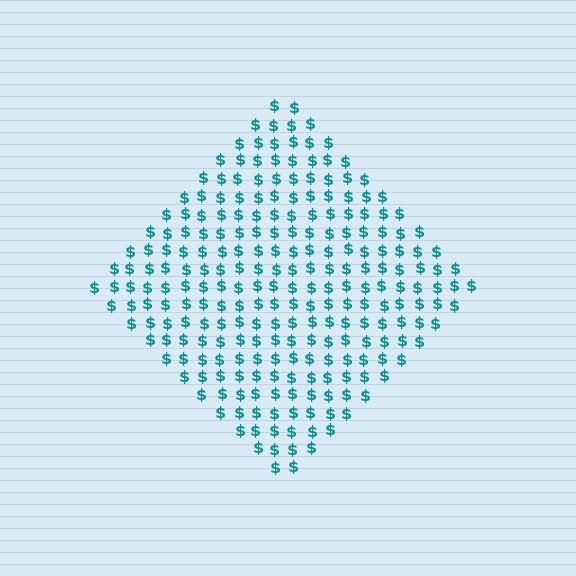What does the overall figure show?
The overall figure shows a diamond.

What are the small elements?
The small elements are dollar signs.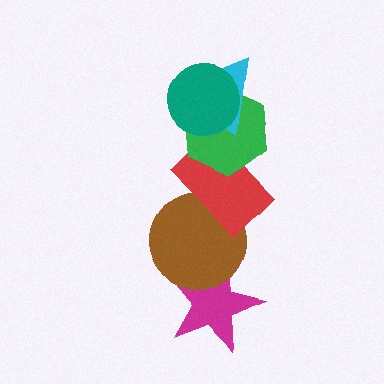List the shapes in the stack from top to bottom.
From top to bottom: the teal circle, the cyan triangle, the green hexagon, the red rectangle, the brown circle, the magenta star.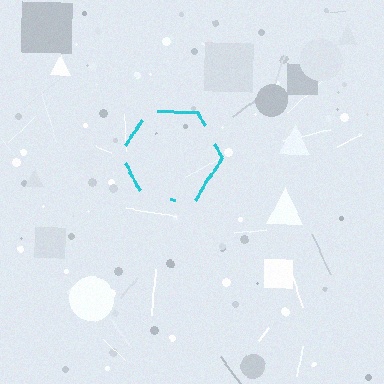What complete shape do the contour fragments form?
The contour fragments form a hexagon.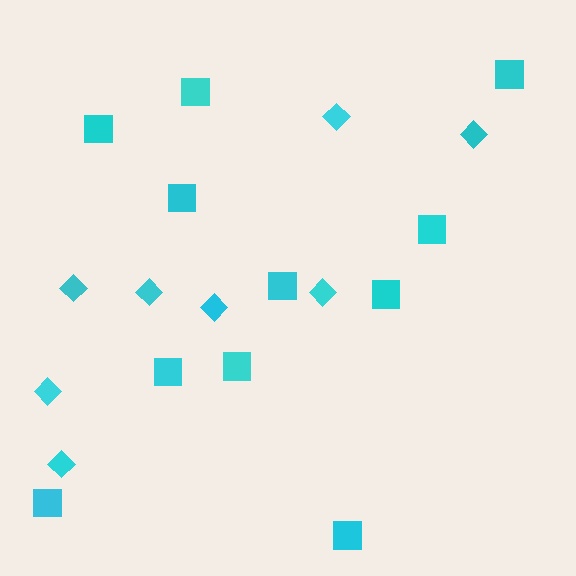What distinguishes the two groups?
There are 2 groups: one group of squares (11) and one group of diamonds (8).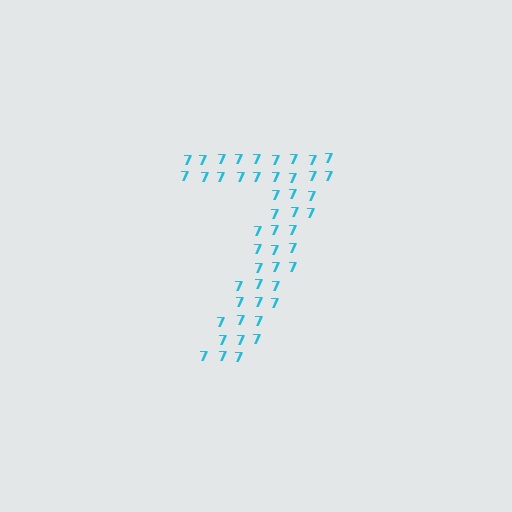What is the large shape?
The large shape is the digit 7.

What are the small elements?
The small elements are digit 7's.